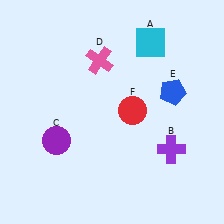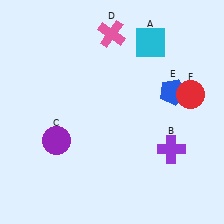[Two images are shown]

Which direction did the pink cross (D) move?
The pink cross (D) moved up.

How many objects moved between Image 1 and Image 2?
2 objects moved between the two images.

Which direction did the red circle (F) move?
The red circle (F) moved right.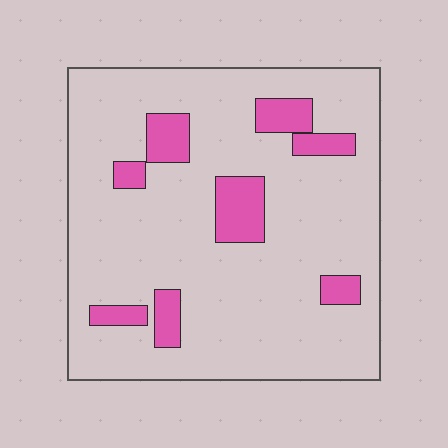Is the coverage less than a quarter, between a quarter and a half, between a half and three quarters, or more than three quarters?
Less than a quarter.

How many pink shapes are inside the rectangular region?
8.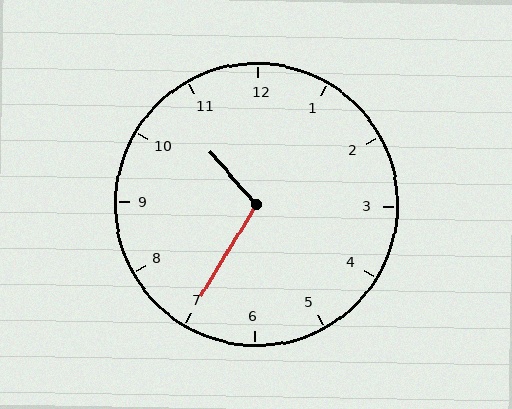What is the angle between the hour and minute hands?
Approximately 108 degrees.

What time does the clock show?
10:35.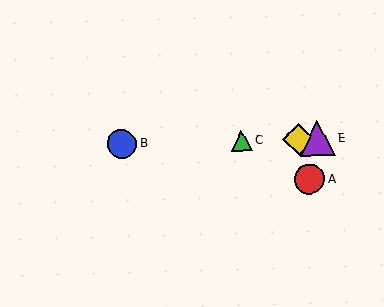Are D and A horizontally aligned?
No, D is at y≈139 and A is at y≈179.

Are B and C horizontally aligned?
Yes, both are at y≈144.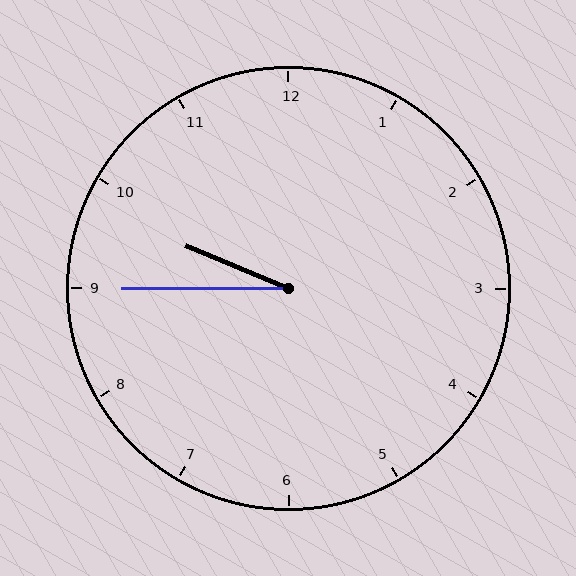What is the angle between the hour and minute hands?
Approximately 22 degrees.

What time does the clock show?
9:45.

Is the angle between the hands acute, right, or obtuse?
It is acute.